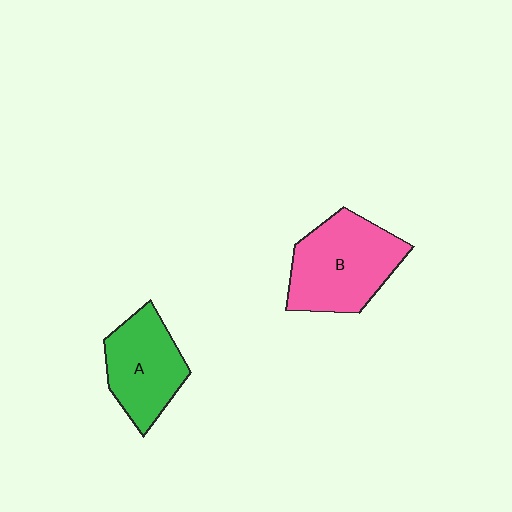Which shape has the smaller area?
Shape A (green).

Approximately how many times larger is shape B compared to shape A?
Approximately 1.3 times.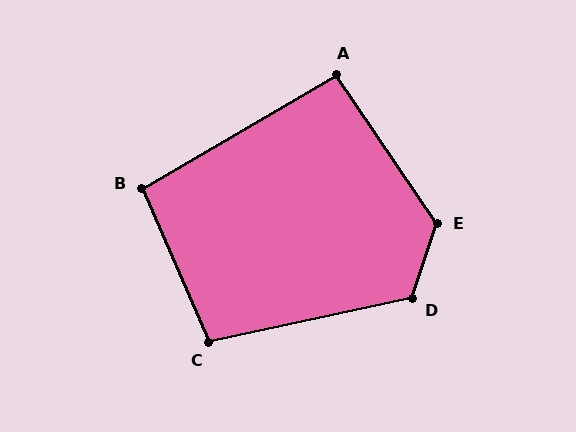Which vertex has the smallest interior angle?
A, at approximately 94 degrees.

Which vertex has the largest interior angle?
E, at approximately 128 degrees.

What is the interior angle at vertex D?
Approximately 120 degrees (obtuse).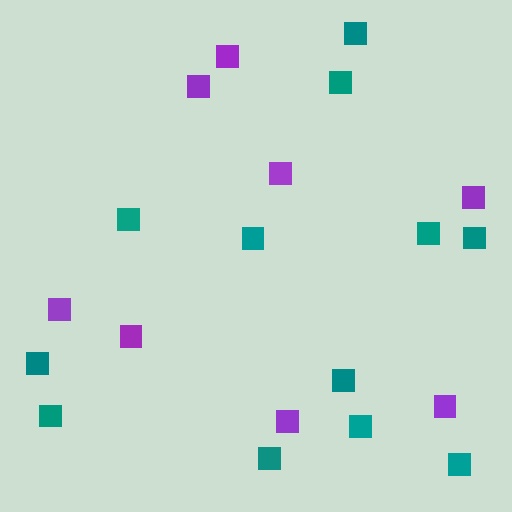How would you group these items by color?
There are 2 groups: one group of purple squares (8) and one group of teal squares (12).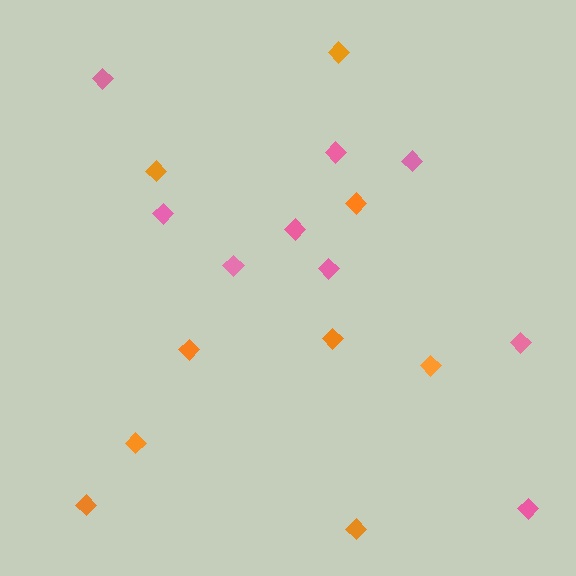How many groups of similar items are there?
There are 2 groups: one group of pink diamonds (9) and one group of orange diamonds (9).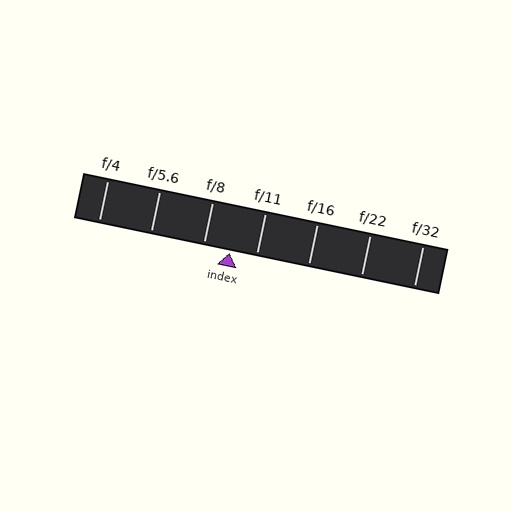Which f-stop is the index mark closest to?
The index mark is closest to f/11.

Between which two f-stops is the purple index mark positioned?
The index mark is between f/8 and f/11.